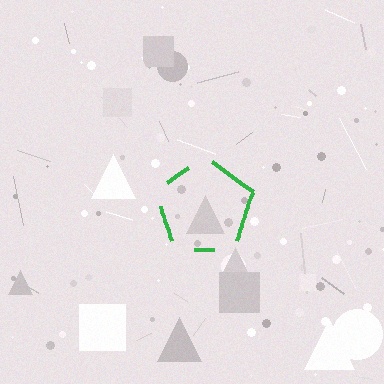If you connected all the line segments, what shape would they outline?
They would outline a pentagon.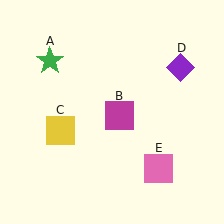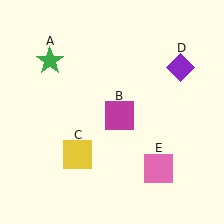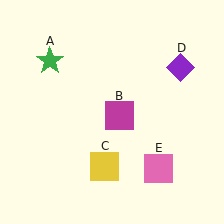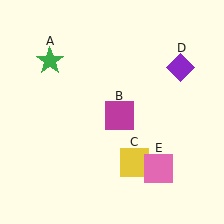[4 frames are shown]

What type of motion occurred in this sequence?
The yellow square (object C) rotated counterclockwise around the center of the scene.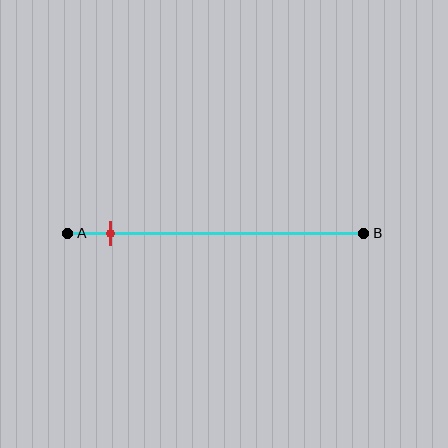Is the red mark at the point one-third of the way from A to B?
No, the mark is at about 15% from A, not at the 33% one-third point.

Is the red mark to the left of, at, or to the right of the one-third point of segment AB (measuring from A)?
The red mark is to the left of the one-third point of segment AB.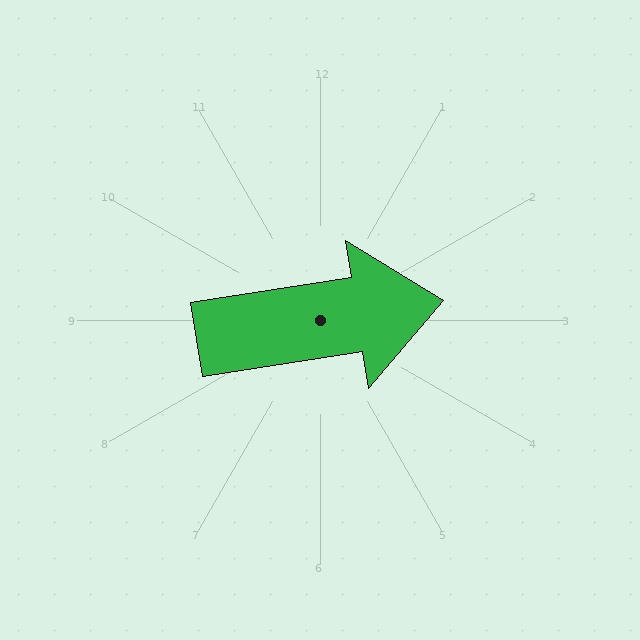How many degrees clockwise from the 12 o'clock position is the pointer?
Approximately 81 degrees.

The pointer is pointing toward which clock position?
Roughly 3 o'clock.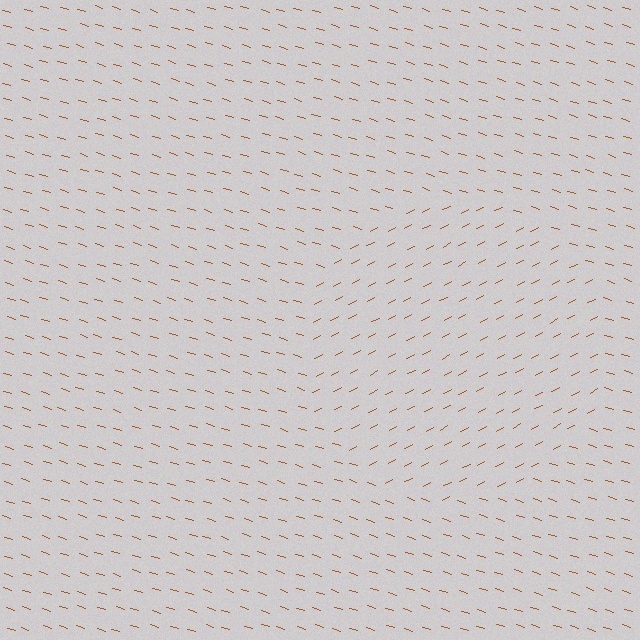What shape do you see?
I see a circle.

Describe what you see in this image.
The image is filled with small brown line segments. A circle region in the image has lines oriented differently from the surrounding lines, creating a visible texture boundary.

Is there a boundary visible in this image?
Yes, there is a texture boundary formed by a change in line orientation.